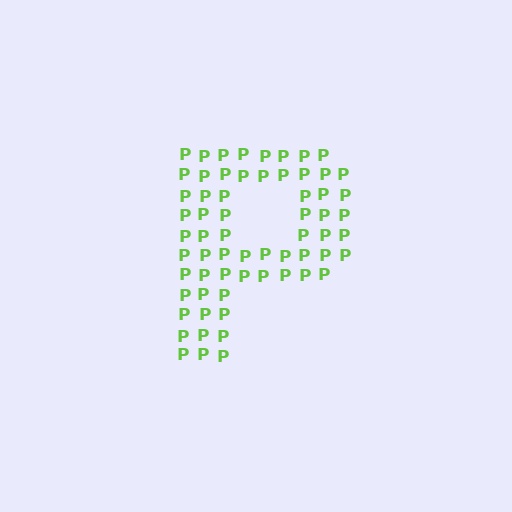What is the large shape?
The large shape is the letter P.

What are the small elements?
The small elements are letter P's.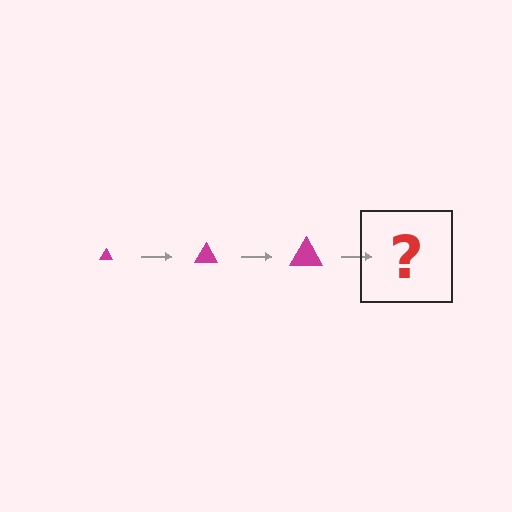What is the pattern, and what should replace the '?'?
The pattern is that the triangle gets progressively larger each step. The '?' should be a magenta triangle, larger than the previous one.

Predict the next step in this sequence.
The next step is a magenta triangle, larger than the previous one.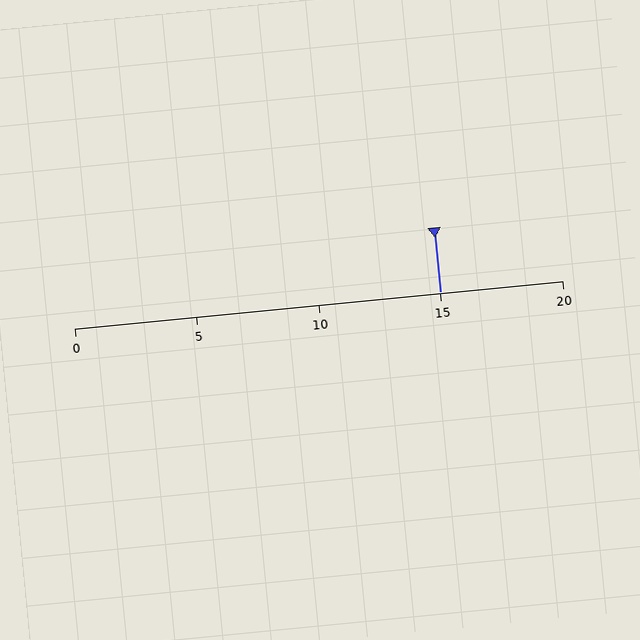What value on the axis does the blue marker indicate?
The marker indicates approximately 15.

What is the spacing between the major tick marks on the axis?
The major ticks are spaced 5 apart.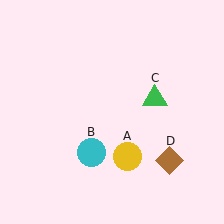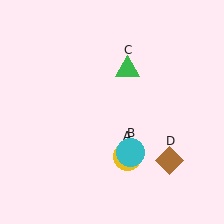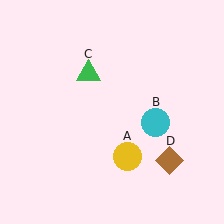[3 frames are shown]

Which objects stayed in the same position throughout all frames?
Yellow circle (object A) and brown diamond (object D) remained stationary.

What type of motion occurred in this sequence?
The cyan circle (object B), green triangle (object C) rotated counterclockwise around the center of the scene.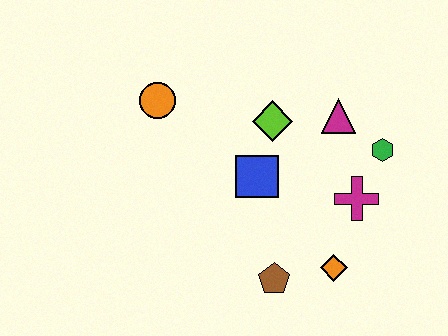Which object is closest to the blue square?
The lime diamond is closest to the blue square.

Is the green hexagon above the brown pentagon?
Yes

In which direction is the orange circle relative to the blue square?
The orange circle is to the left of the blue square.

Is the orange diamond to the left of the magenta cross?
Yes